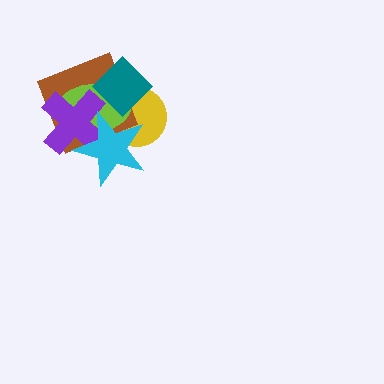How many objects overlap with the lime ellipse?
5 objects overlap with the lime ellipse.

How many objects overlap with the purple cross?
3 objects overlap with the purple cross.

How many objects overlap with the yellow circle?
4 objects overlap with the yellow circle.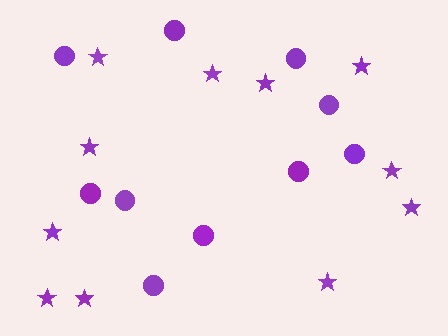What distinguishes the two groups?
There are 2 groups: one group of stars (11) and one group of circles (10).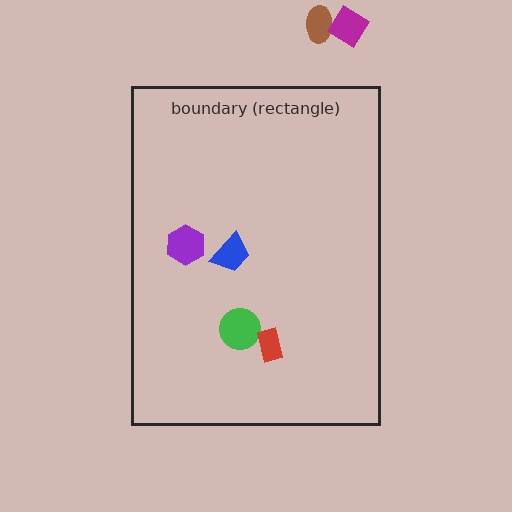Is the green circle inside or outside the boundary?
Inside.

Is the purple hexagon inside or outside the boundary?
Inside.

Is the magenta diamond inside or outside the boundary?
Outside.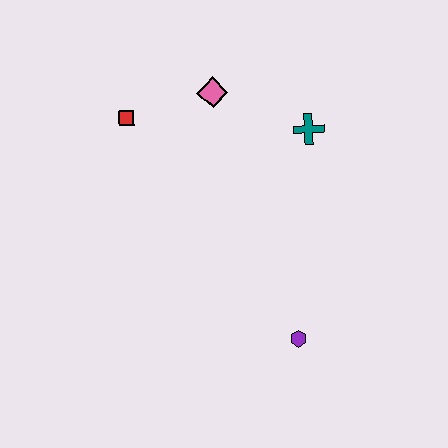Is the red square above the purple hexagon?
Yes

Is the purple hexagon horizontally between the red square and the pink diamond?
No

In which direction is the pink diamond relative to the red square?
The pink diamond is to the right of the red square.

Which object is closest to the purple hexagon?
The teal cross is closest to the purple hexagon.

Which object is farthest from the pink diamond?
The purple hexagon is farthest from the pink diamond.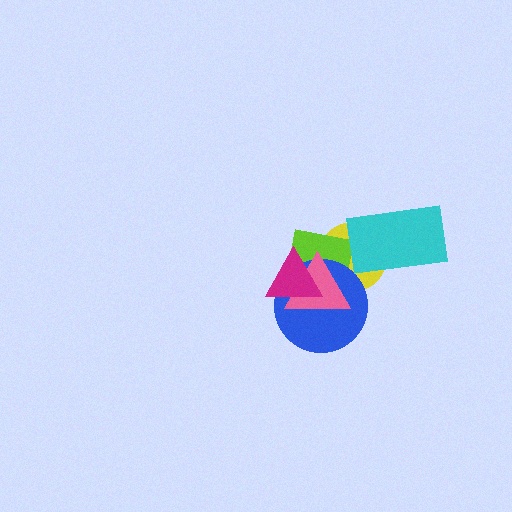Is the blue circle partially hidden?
Yes, it is partially covered by another shape.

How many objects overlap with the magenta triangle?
3 objects overlap with the magenta triangle.